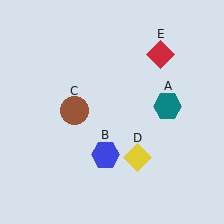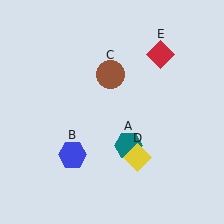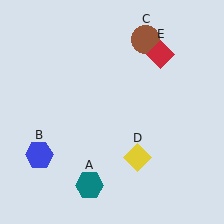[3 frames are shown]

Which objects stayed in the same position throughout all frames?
Yellow diamond (object D) and red diamond (object E) remained stationary.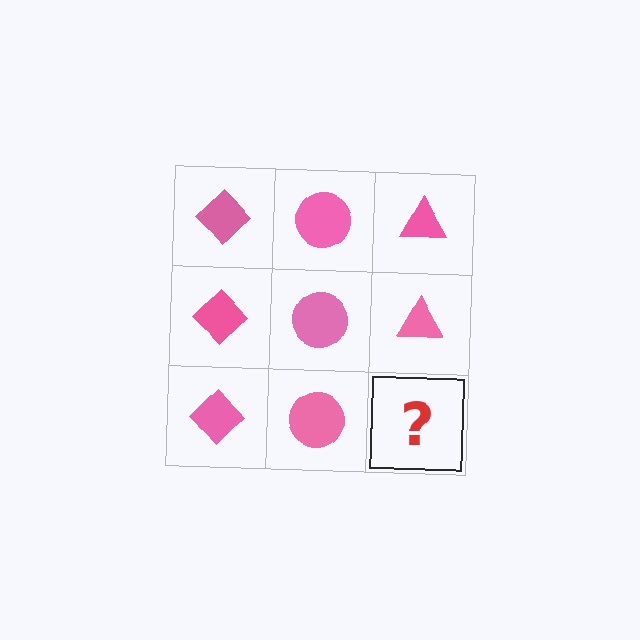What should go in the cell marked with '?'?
The missing cell should contain a pink triangle.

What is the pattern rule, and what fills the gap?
The rule is that each column has a consistent shape. The gap should be filled with a pink triangle.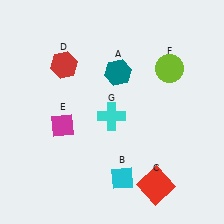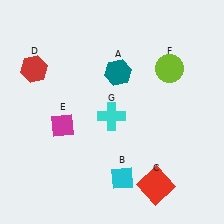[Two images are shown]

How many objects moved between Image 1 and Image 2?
1 object moved between the two images.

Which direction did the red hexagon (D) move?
The red hexagon (D) moved left.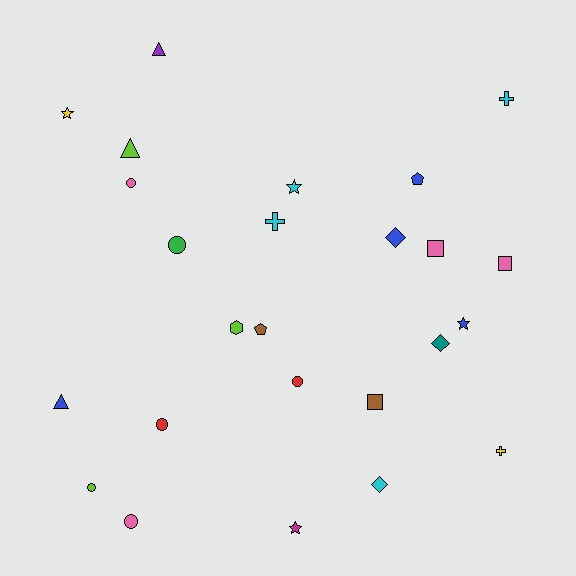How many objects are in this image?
There are 25 objects.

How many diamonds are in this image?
There are 3 diamonds.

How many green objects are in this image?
There is 1 green object.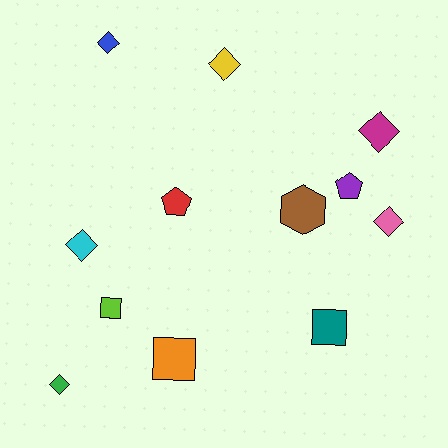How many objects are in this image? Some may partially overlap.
There are 12 objects.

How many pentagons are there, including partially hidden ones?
There are 2 pentagons.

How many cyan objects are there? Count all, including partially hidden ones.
There is 1 cyan object.